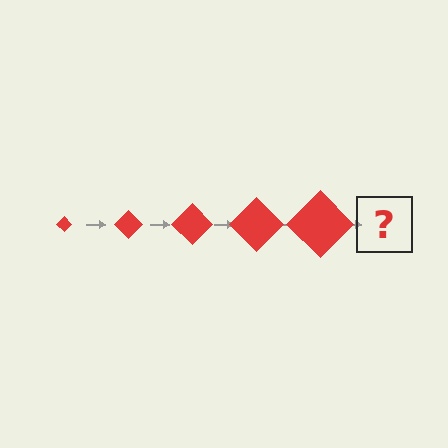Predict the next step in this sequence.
The next step is a red diamond, larger than the previous one.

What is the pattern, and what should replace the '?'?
The pattern is that the diamond gets progressively larger each step. The '?' should be a red diamond, larger than the previous one.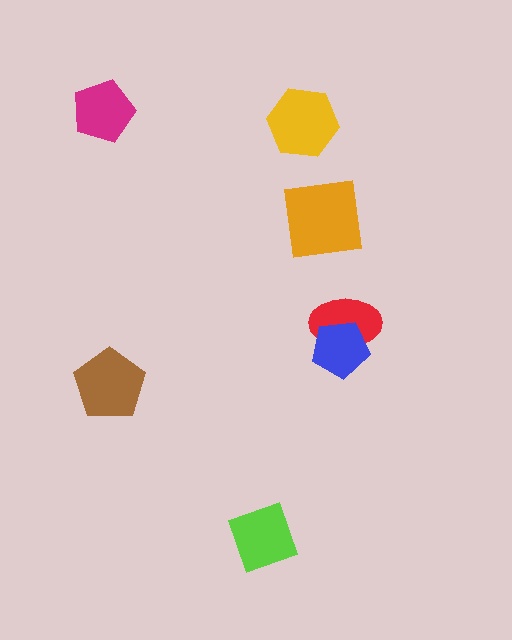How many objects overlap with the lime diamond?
0 objects overlap with the lime diamond.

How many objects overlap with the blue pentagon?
1 object overlaps with the blue pentagon.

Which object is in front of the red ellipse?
The blue pentagon is in front of the red ellipse.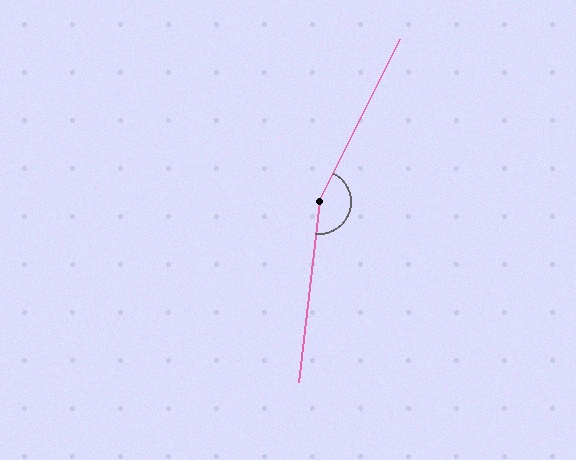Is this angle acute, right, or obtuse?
It is obtuse.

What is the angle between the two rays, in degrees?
Approximately 160 degrees.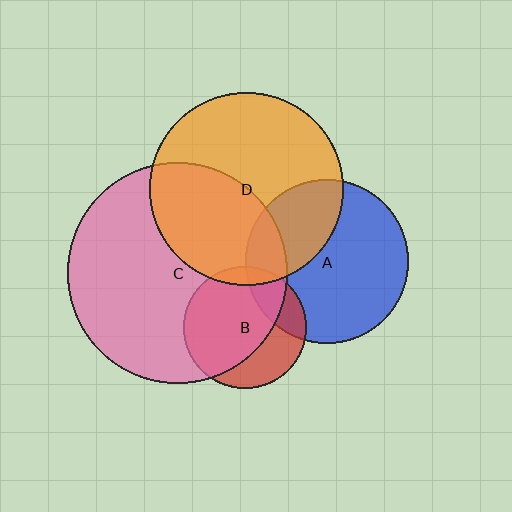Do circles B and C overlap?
Yes.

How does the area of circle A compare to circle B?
Approximately 1.8 times.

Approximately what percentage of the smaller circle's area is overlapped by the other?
Approximately 70%.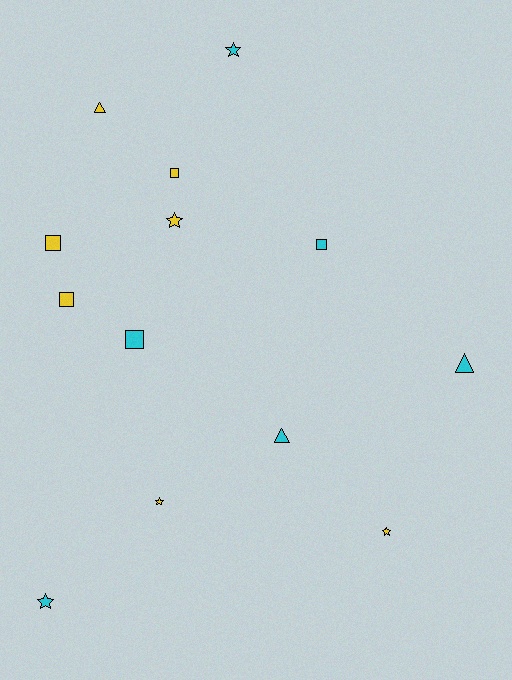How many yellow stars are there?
There are 3 yellow stars.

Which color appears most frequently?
Yellow, with 7 objects.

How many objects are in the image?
There are 13 objects.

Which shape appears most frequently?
Star, with 5 objects.